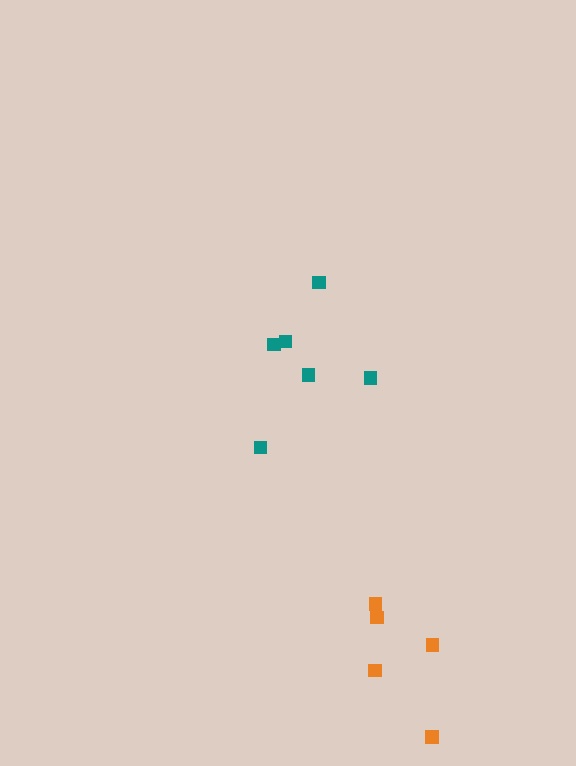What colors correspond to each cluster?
The clusters are colored: teal, orange.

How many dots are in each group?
Group 1: 6 dots, Group 2: 5 dots (11 total).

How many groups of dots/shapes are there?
There are 2 groups.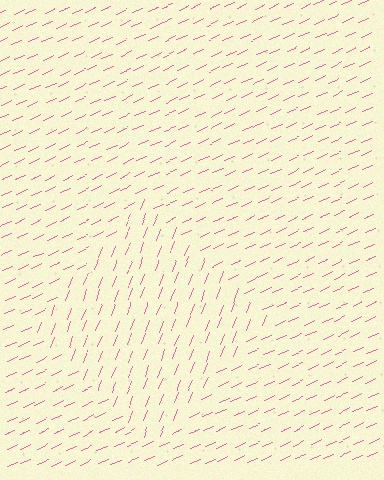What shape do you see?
I see a diamond.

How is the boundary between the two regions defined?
The boundary is defined purely by a change in line orientation (approximately 45 degrees difference). All lines are the same color and thickness.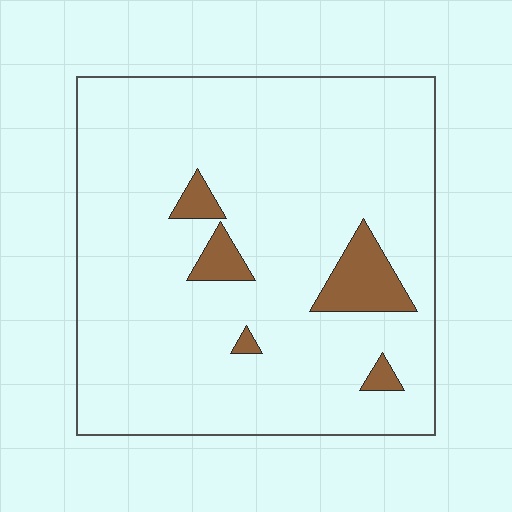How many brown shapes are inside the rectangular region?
5.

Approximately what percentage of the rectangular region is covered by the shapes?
Approximately 10%.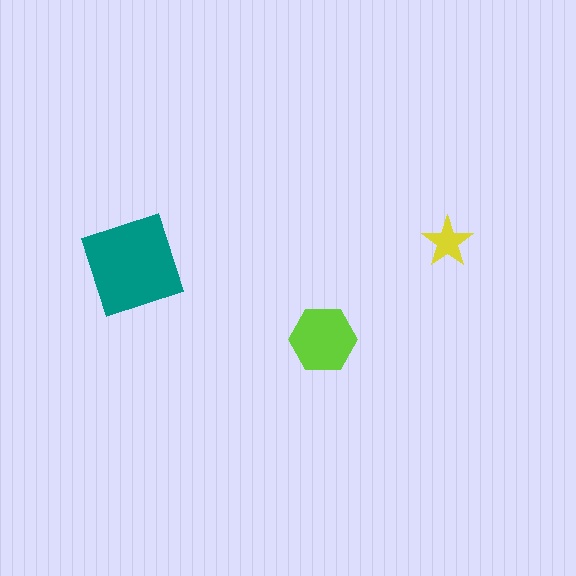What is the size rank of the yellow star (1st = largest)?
3rd.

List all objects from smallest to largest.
The yellow star, the lime hexagon, the teal diamond.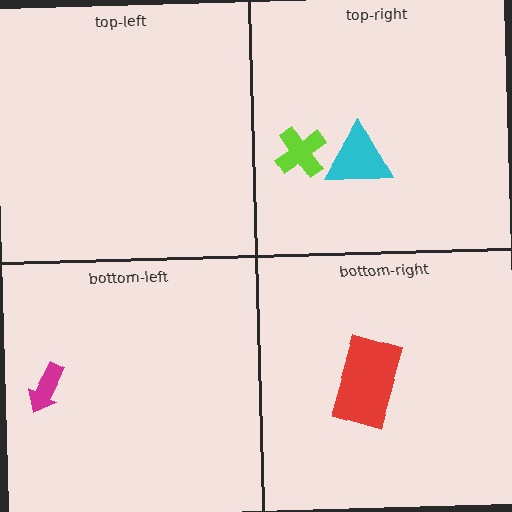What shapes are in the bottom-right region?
The red rectangle.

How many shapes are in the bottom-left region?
1.